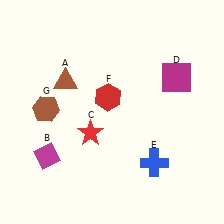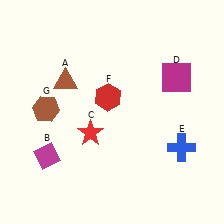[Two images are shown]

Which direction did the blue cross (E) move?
The blue cross (E) moved right.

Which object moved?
The blue cross (E) moved right.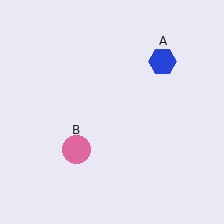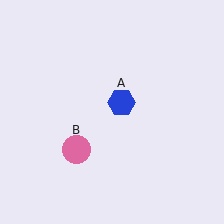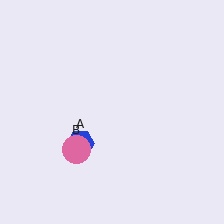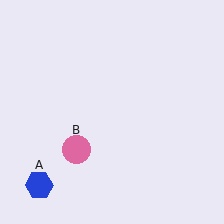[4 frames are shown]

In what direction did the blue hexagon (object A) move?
The blue hexagon (object A) moved down and to the left.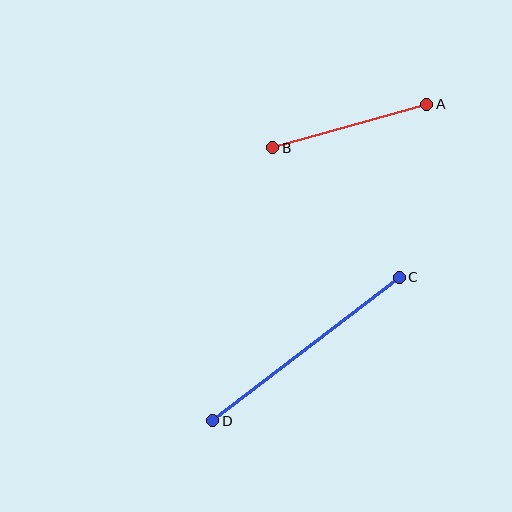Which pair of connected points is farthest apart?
Points C and D are farthest apart.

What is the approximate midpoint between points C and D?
The midpoint is at approximately (306, 349) pixels.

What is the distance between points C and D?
The distance is approximately 235 pixels.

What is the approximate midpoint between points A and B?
The midpoint is at approximately (350, 126) pixels.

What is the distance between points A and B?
The distance is approximately 160 pixels.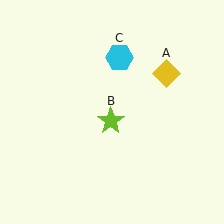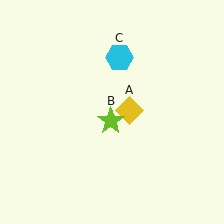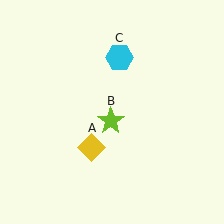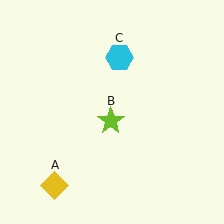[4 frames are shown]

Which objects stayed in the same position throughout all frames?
Lime star (object B) and cyan hexagon (object C) remained stationary.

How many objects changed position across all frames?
1 object changed position: yellow diamond (object A).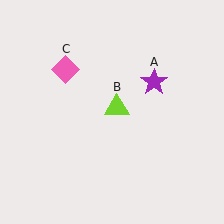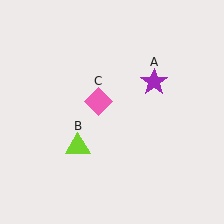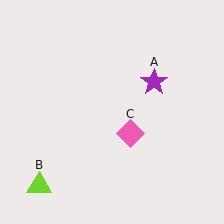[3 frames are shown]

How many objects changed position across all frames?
2 objects changed position: lime triangle (object B), pink diamond (object C).